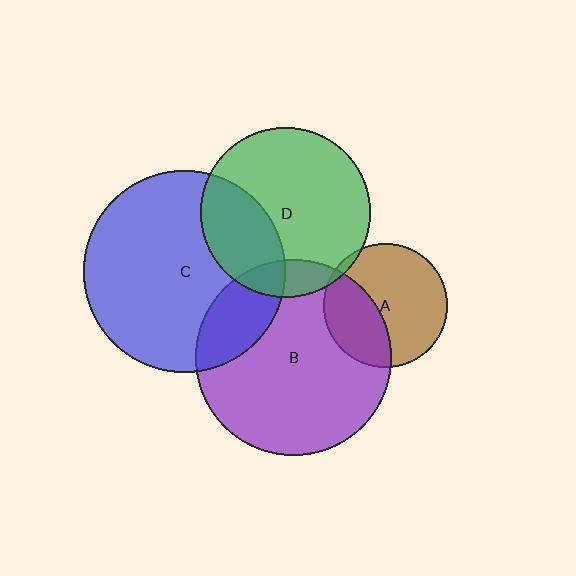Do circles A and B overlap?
Yes.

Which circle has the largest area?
Circle C (blue).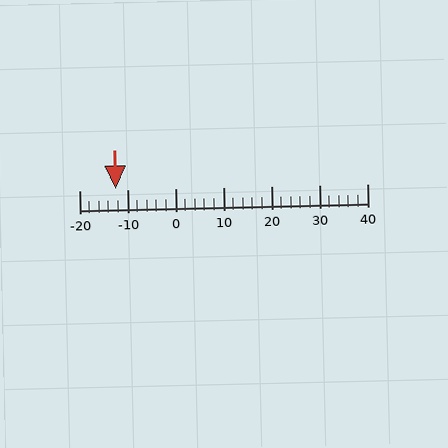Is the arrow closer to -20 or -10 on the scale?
The arrow is closer to -10.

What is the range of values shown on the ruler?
The ruler shows values from -20 to 40.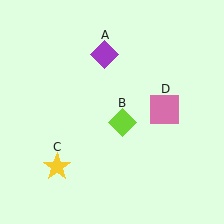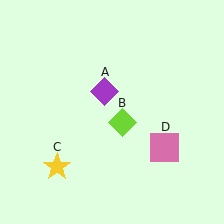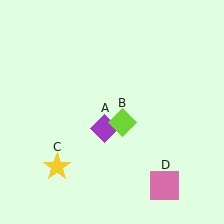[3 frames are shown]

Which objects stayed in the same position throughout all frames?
Lime diamond (object B) and yellow star (object C) remained stationary.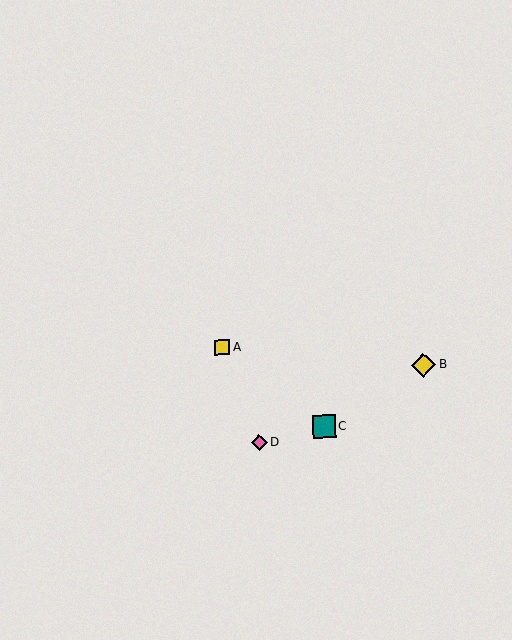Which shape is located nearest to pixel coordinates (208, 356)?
The yellow square (labeled A) at (222, 348) is nearest to that location.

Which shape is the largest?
The yellow diamond (labeled B) is the largest.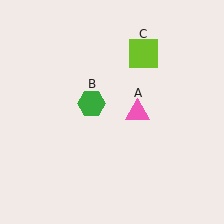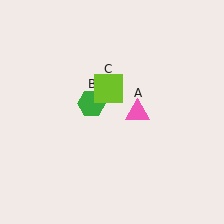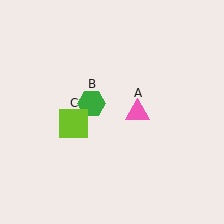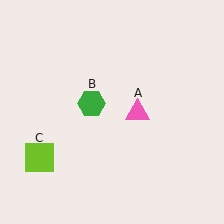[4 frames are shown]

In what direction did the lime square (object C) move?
The lime square (object C) moved down and to the left.